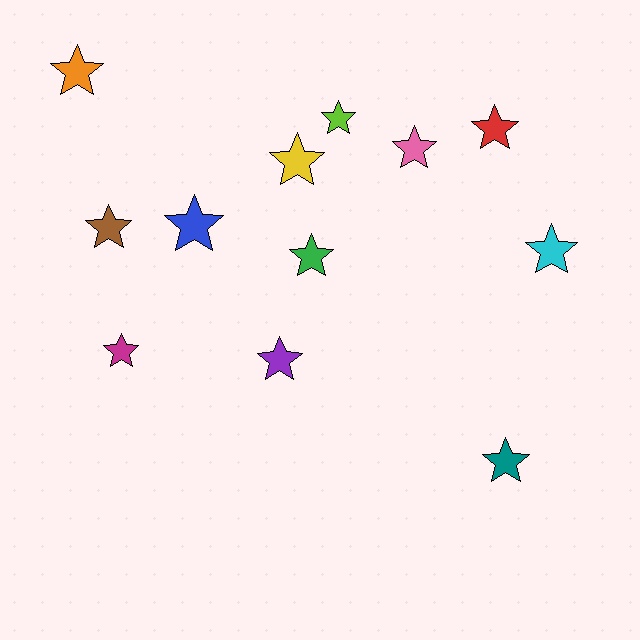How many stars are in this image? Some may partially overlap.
There are 12 stars.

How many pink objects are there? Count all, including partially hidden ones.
There is 1 pink object.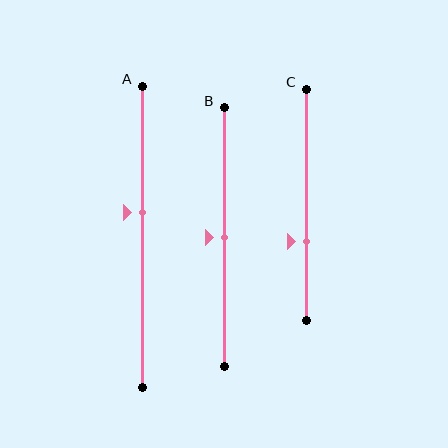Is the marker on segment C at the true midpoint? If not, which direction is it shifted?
No, the marker on segment C is shifted downward by about 16% of the segment length.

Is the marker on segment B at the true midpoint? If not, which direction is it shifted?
Yes, the marker on segment B is at the true midpoint.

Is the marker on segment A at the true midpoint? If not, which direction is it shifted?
No, the marker on segment A is shifted upward by about 8% of the segment length.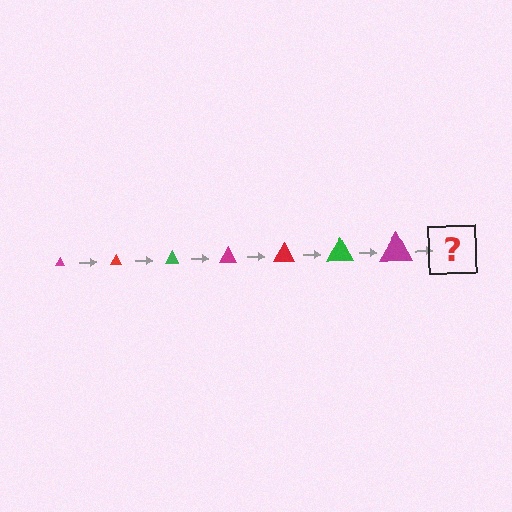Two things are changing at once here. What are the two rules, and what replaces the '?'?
The two rules are that the triangle grows larger each step and the color cycles through magenta, red, and green. The '?' should be a red triangle, larger than the previous one.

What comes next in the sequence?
The next element should be a red triangle, larger than the previous one.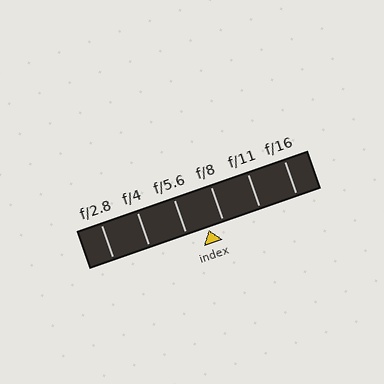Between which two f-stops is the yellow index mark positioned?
The index mark is between f/5.6 and f/8.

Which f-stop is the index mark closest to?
The index mark is closest to f/8.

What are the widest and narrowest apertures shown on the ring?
The widest aperture shown is f/2.8 and the narrowest is f/16.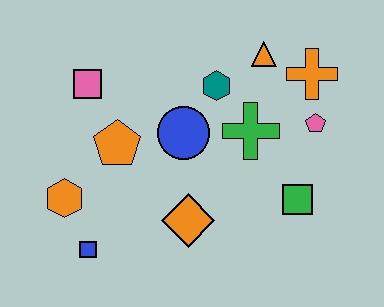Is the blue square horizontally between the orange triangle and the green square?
No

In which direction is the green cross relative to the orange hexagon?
The green cross is to the right of the orange hexagon.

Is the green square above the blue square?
Yes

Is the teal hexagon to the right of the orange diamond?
Yes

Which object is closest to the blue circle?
The teal hexagon is closest to the blue circle.